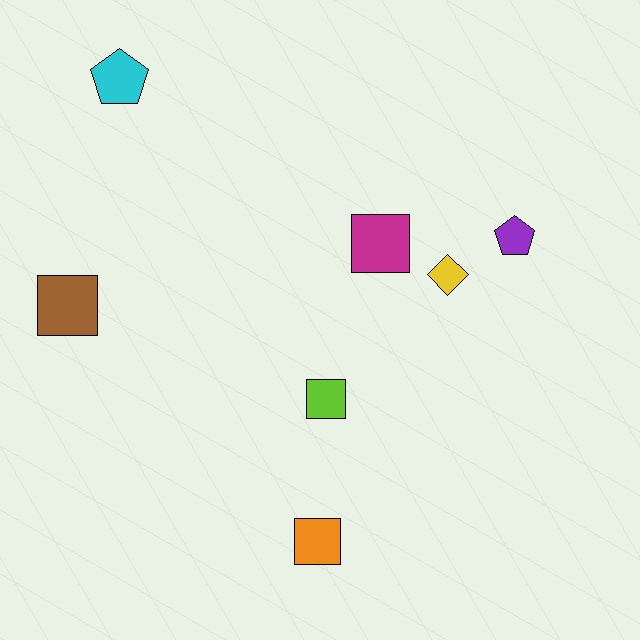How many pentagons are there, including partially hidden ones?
There are 2 pentagons.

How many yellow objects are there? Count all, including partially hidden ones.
There is 1 yellow object.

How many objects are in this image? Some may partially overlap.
There are 7 objects.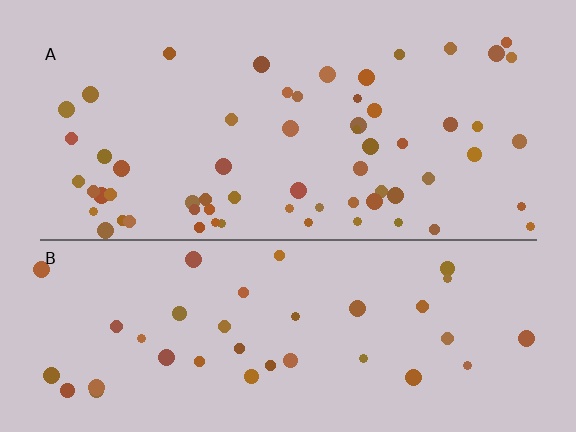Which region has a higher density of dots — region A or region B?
A (the top).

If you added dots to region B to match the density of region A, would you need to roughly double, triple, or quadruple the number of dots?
Approximately double.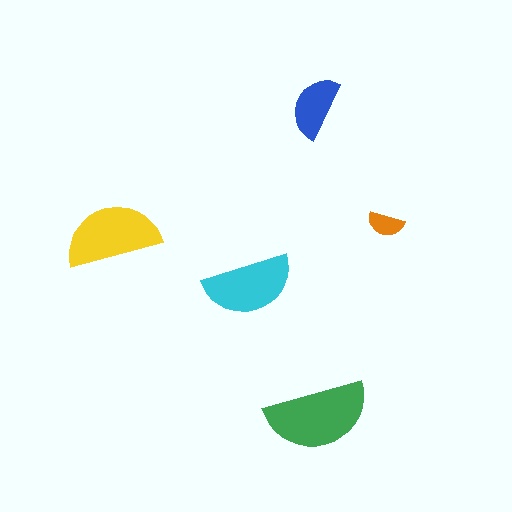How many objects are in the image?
There are 5 objects in the image.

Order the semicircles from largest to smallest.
the green one, the yellow one, the cyan one, the blue one, the orange one.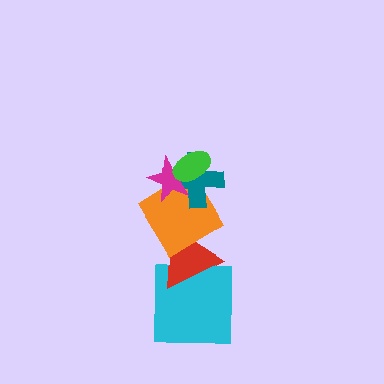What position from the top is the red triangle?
The red triangle is 5th from the top.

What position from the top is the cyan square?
The cyan square is 6th from the top.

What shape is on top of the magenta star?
The green ellipse is on top of the magenta star.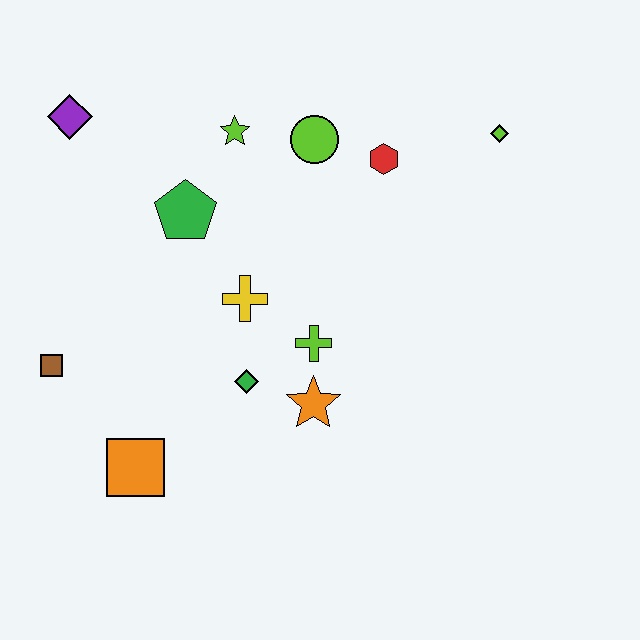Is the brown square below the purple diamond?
Yes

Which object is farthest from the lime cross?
The purple diamond is farthest from the lime cross.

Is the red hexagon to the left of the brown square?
No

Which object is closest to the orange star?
The lime cross is closest to the orange star.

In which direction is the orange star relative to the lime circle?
The orange star is below the lime circle.